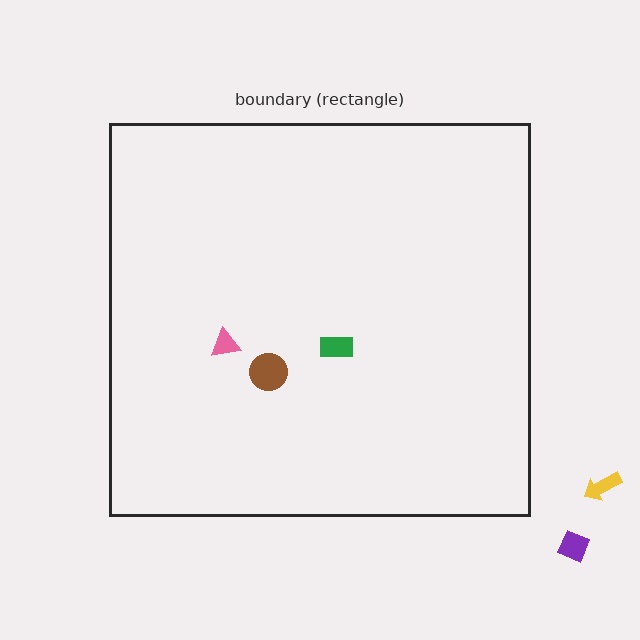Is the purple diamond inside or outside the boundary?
Outside.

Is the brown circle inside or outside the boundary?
Inside.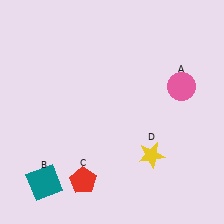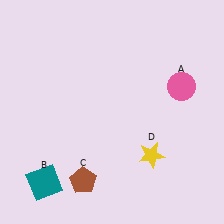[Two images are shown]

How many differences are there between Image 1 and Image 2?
There is 1 difference between the two images.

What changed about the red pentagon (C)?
In Image 1, C is red. In Image 2, it changed to brown.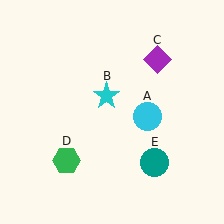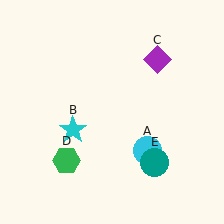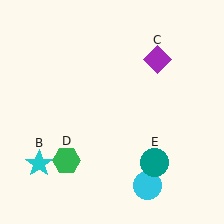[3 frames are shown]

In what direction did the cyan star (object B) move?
The cyan star (object B) moved down and to the left.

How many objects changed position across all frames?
2 objects changed position: cyan circle (object A), cyan star (object B).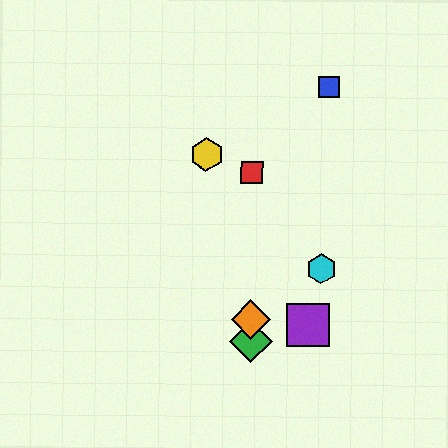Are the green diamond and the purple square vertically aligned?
No, the green diamond is at x≈251 and the purple square is at x≈308.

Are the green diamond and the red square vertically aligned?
Yes, both are at x≈251.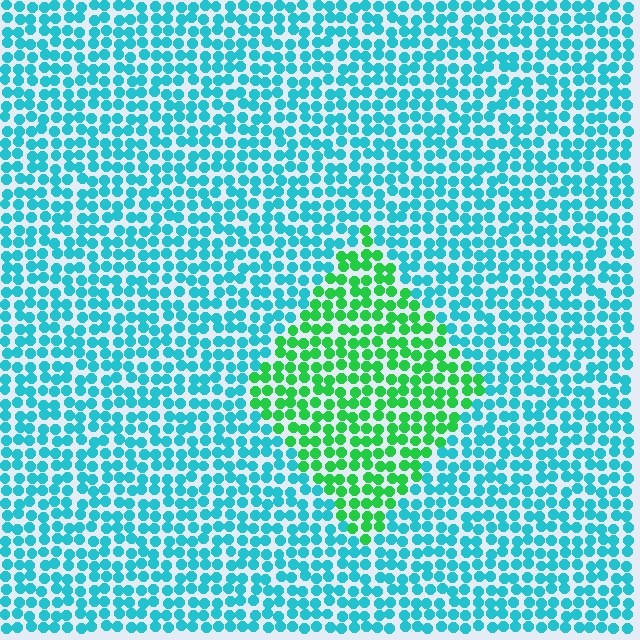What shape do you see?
I see a diamond.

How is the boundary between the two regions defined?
The boundary is defined purely by a slight shift in hue (about 52 degrees). Spacing, size, and orientation are identical on both sides.